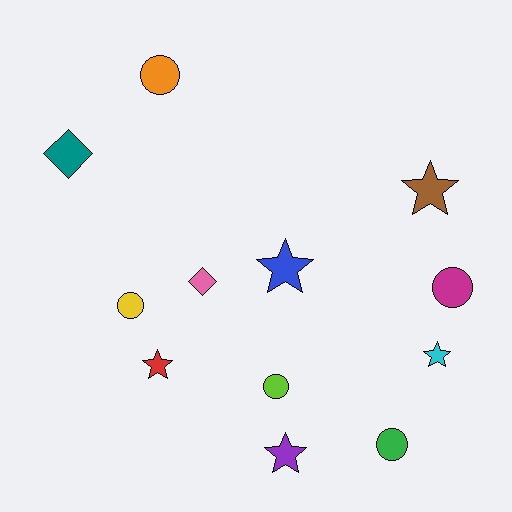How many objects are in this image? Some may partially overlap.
There are 12 objects.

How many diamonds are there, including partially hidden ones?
There are 2 diamonds.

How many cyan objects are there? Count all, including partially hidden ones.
There is 1 cyan object.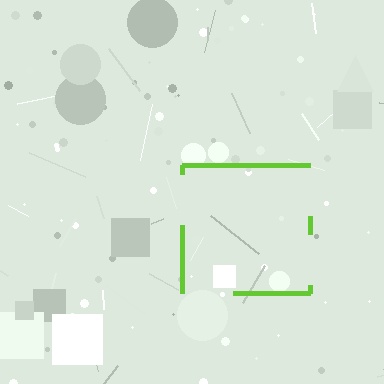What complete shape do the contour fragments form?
The contour fragments form a square.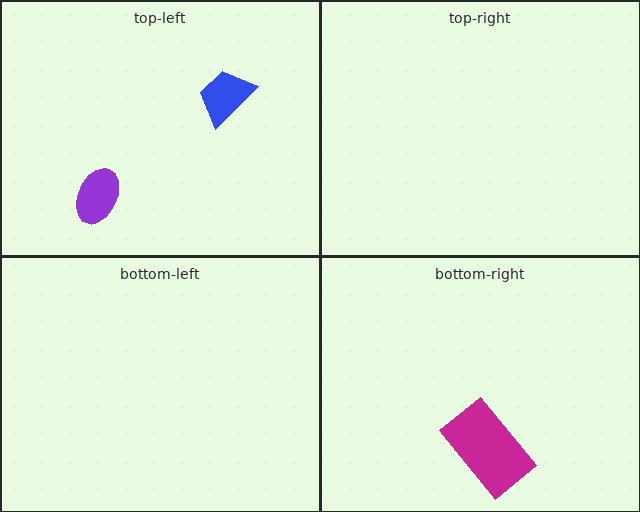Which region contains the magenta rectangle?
The bottom-right region.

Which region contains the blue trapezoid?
The top-left region.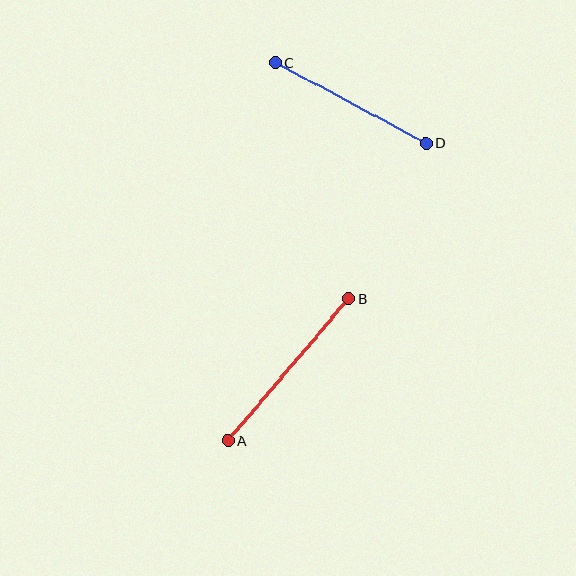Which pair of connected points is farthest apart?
Points A and B are farthest apart.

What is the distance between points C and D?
The distance is approximately 170 pixels.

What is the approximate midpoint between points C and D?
The midpoint is at approximately (351, 103) pixels.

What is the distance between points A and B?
The distance is approximately 187 pixels.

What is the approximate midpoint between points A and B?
The midpoint is at approximately (289, 370) pixels.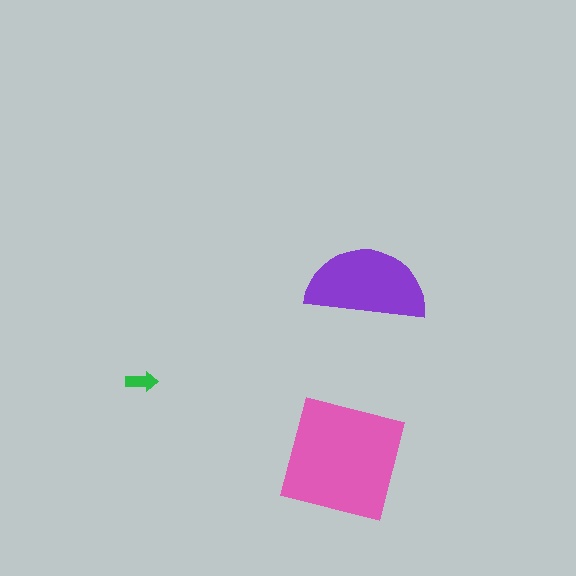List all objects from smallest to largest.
The green arrow, the purple semicircle, the pink square.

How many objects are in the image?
There are 3 objects in the image.